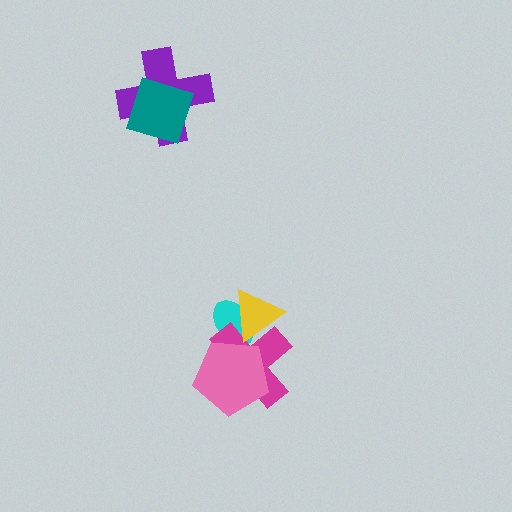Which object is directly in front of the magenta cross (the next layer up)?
The pink pentagon is directly in front of the magenta cross.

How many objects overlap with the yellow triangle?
2 objects overlap with the yellow triangle.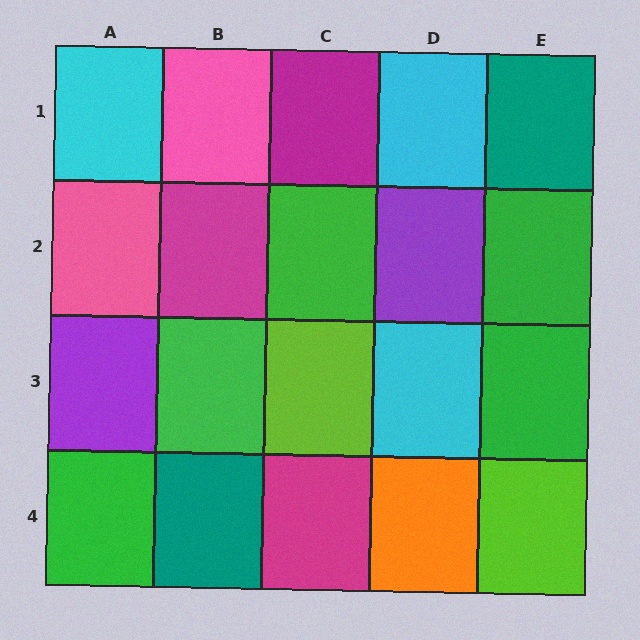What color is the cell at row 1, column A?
Cyan.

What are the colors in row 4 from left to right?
Green, teal, magenta, orange, lime.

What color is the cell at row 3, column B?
Green.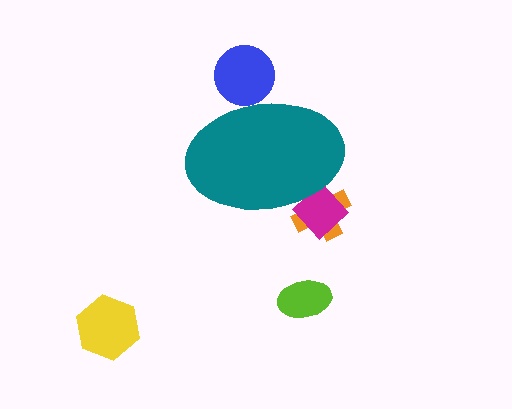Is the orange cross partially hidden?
Yes, the orange cross is partially hidden behind the teal ellipse.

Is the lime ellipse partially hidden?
No, the lime ellipse is fully visible.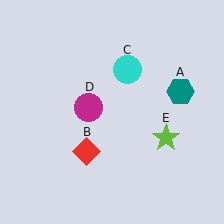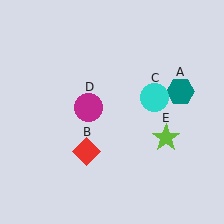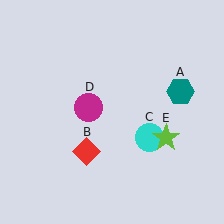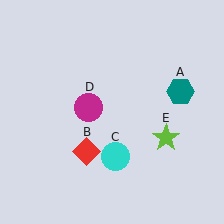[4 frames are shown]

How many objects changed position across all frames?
1 object changed position: cyan circle (object C).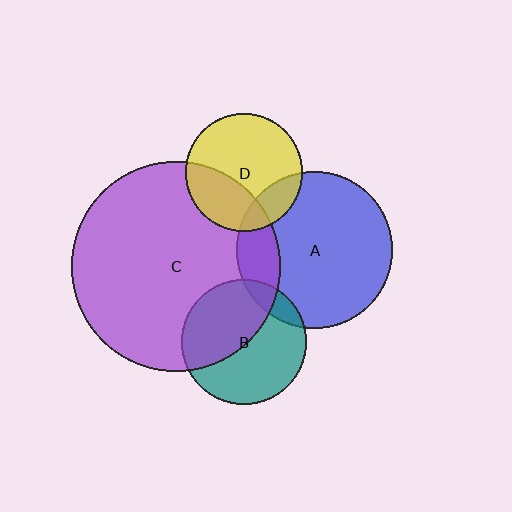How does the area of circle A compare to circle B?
Approximately 1.6 times.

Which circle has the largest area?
Circle C (purple).